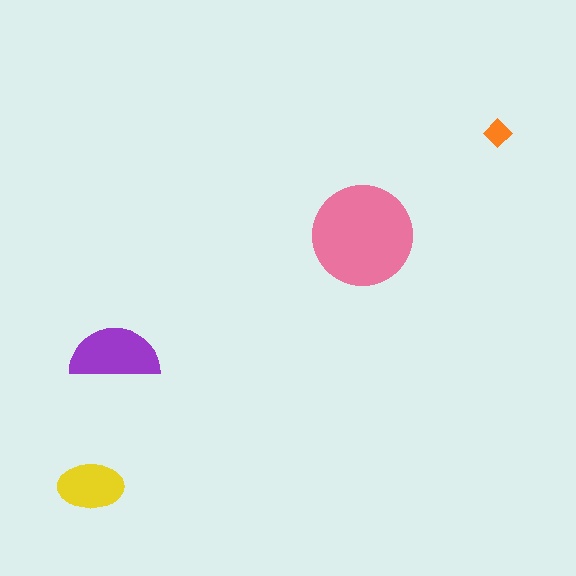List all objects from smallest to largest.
The orange diamond, the yellow ellipse, the purple semicircle, the pink circle.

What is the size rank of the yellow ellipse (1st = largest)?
3rd.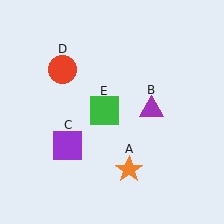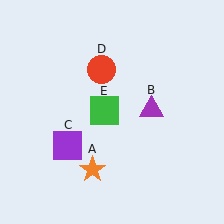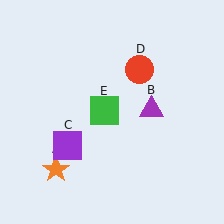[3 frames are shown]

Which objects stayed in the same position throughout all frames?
Purple triangle (object B) and purple square (object C) and green square (object E) remained stationary.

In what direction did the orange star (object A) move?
The orange star (object A) moved left.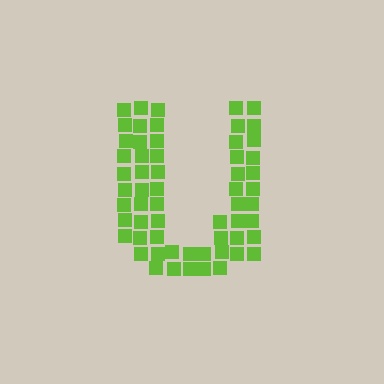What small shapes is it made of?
It is made of small squares.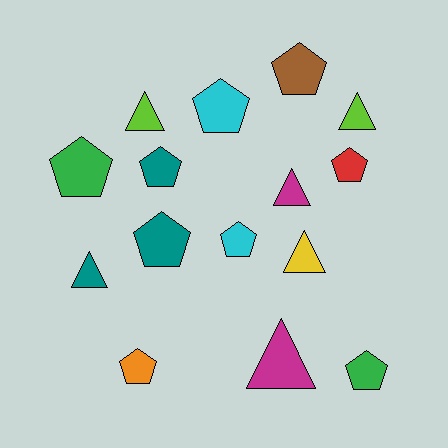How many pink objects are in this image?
There are no pink objects.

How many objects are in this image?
There are 15 objects.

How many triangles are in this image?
There are 6 triangles.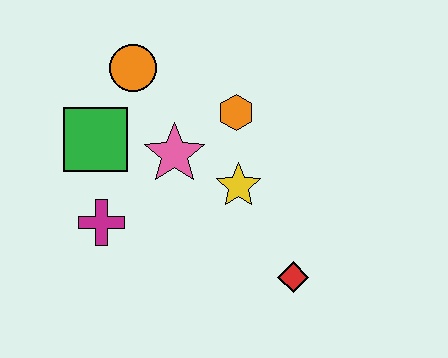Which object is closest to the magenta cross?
The green square is closest to the magenta cross.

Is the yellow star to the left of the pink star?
No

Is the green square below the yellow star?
No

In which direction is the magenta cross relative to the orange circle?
The magenta cross is below the orange circle.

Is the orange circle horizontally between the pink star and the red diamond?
No